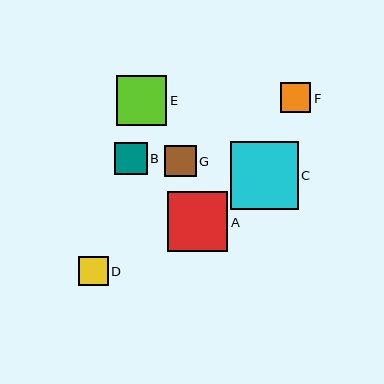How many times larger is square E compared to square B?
Square E is approximately 1.5 times the size of square B.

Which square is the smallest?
Square D is the smallest with a size of approximately 29 pixels.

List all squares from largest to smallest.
From largest to smallest: C, A, E, B, G, F, D.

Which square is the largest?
Square C is the largest with a size of approximately 68 pixels.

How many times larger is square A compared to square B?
Square A is approximately 1.8 times the size of square B.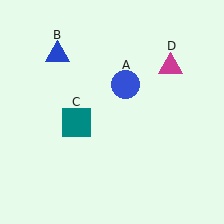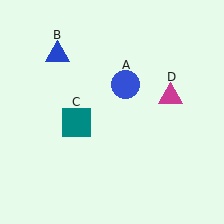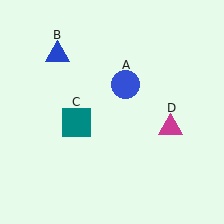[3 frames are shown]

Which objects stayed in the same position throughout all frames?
Blue circle (object A) and blue triangle (object B) and teal square (object C) remained stationary.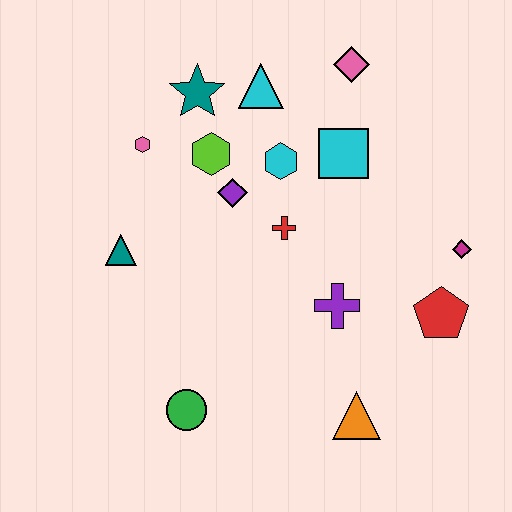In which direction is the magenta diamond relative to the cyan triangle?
The magenta diamond is to the right of the cyan triangle.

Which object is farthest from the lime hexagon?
The orange triangle is farthest from the lime hexagon.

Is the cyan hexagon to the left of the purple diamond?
No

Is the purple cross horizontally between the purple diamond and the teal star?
No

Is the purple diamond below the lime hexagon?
Yes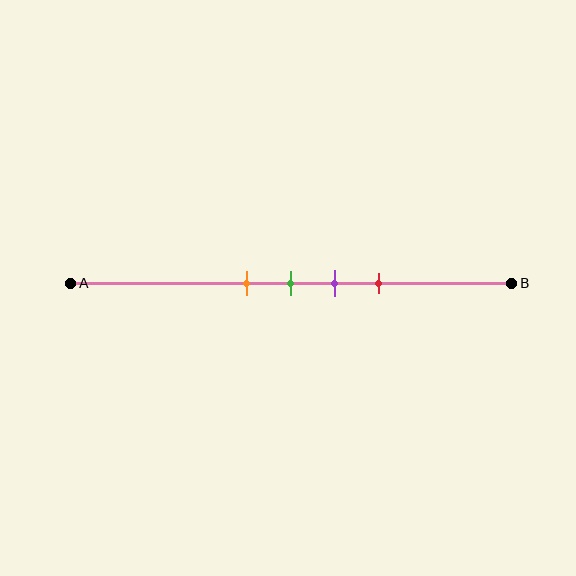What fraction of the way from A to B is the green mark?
The green mark is approximately 50% (0.5) of the way from A to B.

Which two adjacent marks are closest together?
The orange and green marks are the closest adjacent pair.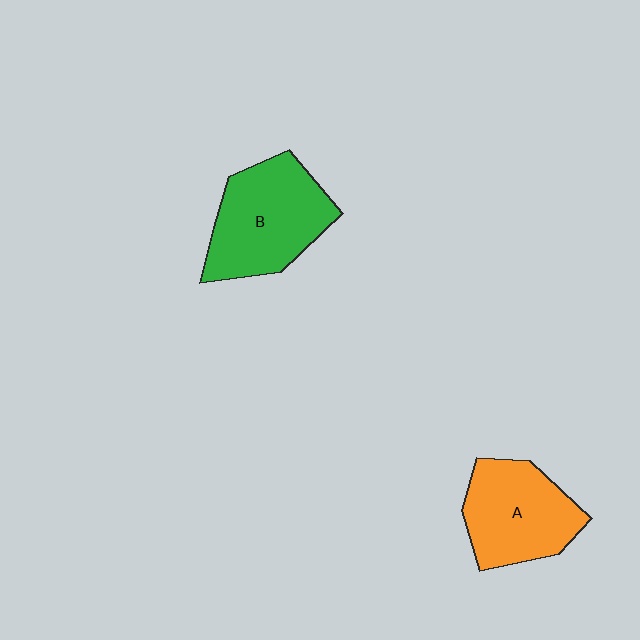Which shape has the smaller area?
Shape A (orange).